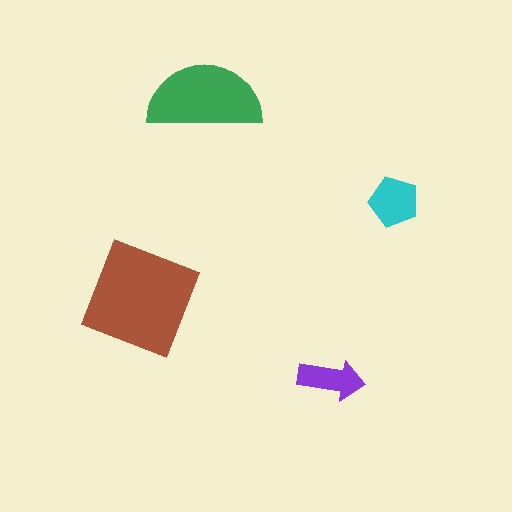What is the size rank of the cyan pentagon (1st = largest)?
3rd.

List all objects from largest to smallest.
The brown diamond, the green semicircle, the cyan pentagon, the purple arrow.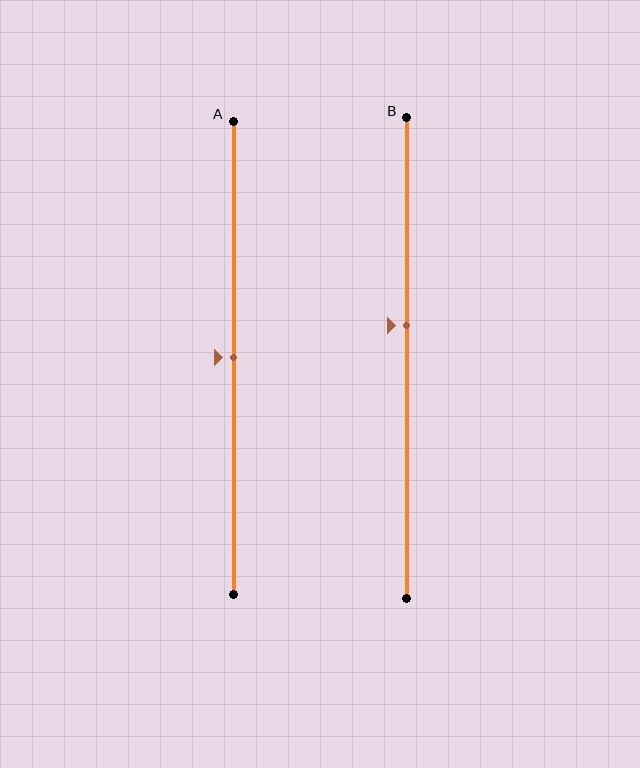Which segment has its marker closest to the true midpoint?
Segment A has its marker closest to the true midpoint.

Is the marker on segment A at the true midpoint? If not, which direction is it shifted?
Yes, the marker on segment A is at the true midpoint.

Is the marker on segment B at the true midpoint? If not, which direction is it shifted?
No, the marker on segment B is shifted upward by about 7% of the segment length.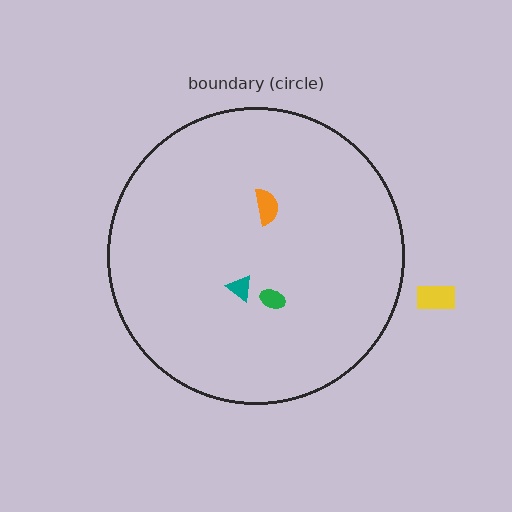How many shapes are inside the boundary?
3 inside, 1 outside.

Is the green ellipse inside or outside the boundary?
Inside.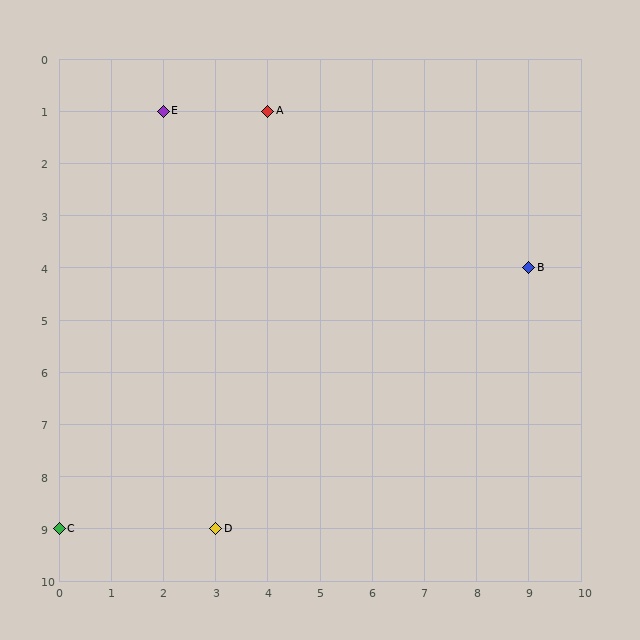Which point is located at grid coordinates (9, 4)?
Point B is at (9, 4).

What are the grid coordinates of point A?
Point A is at grid coordinates (4, 1).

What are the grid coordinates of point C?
Point C is at grid coordinates (0, 9).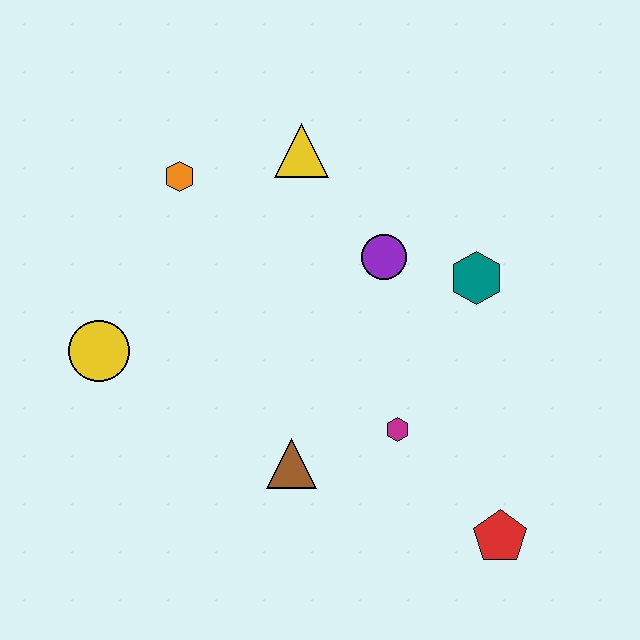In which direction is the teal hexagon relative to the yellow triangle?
The teal hexagon is to the right of the yellow triangle.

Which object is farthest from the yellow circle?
The red pentagon is farthest from the yellow circle.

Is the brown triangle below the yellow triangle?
Yes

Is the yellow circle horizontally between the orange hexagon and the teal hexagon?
No